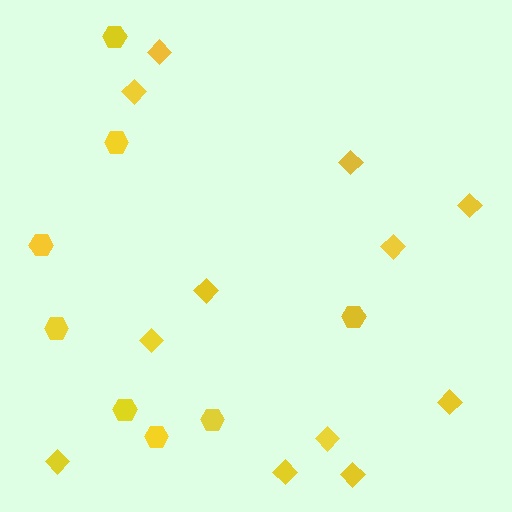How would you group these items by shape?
There are 2 groups: one group of diamonds (12) and one group of hexagons (8).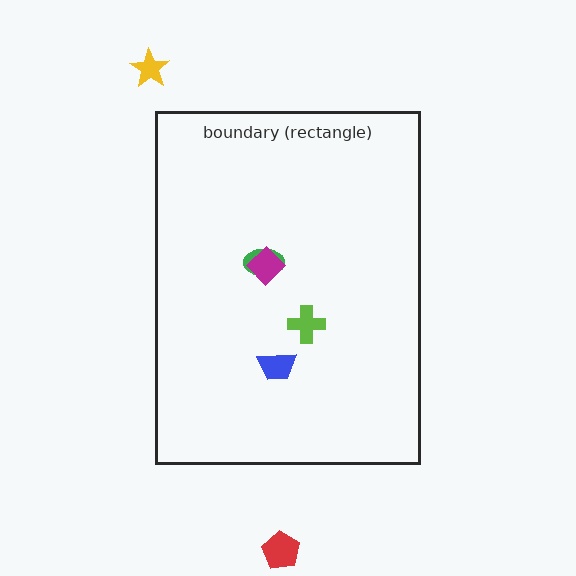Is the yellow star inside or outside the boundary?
Outside.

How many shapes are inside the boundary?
4 inside, 2 outside.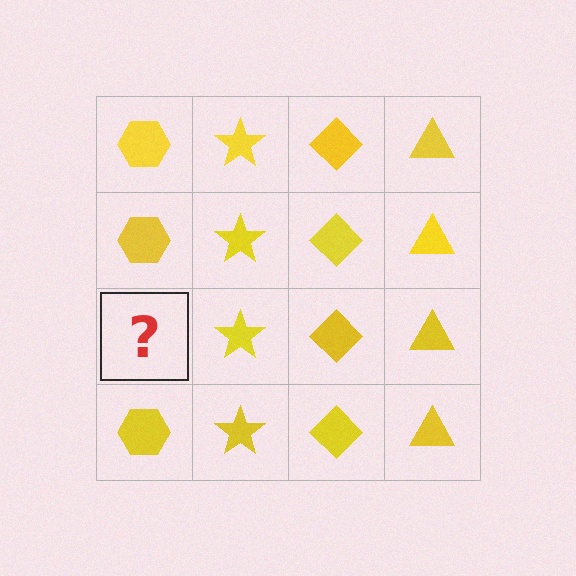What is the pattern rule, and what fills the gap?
The rule is that each column has a consistent shape. The gap should be filled with a yellow hexagon.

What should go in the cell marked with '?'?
The missing cell should contain a yellow hexagon.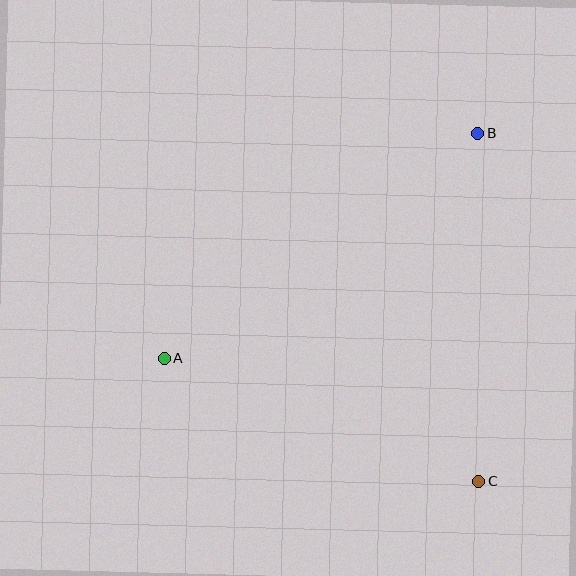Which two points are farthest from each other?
Points A and B are farthest from each other.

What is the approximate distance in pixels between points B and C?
The distance between B and C is approximately 348 pixels.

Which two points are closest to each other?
Points A and C are closest to each other.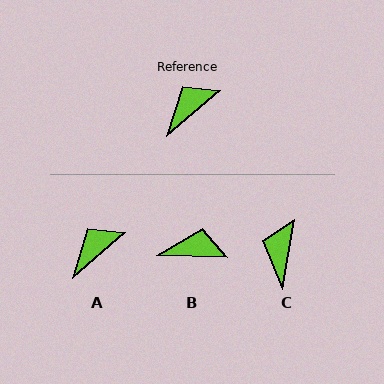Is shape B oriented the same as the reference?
No, it is off by about 42 degrees.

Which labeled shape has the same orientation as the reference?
A.